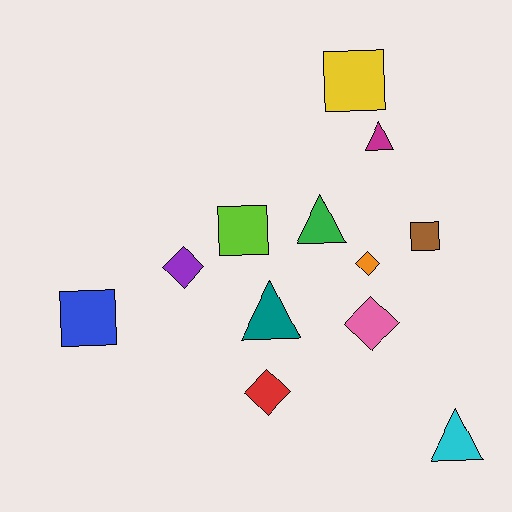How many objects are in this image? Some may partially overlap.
There are 12 objects.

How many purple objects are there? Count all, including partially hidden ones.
There is 1 purple object.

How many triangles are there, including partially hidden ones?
There are 4 triangles.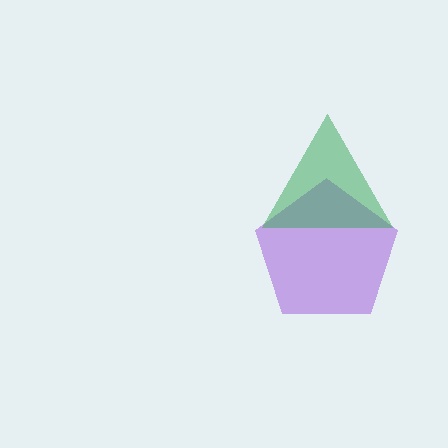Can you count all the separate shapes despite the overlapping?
Yes, there are 2 separate shapes.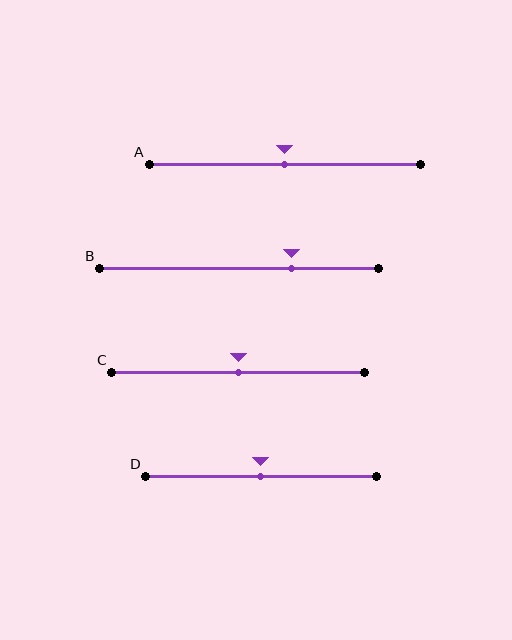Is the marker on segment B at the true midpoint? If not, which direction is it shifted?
No, the marker on segment B is shifted to the right by about 19% of the segment length.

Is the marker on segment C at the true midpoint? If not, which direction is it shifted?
Yes, the marker on segment C is at the true midpoint.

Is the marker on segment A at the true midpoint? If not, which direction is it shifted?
Yes, the marker on segment A is at the true midpoint.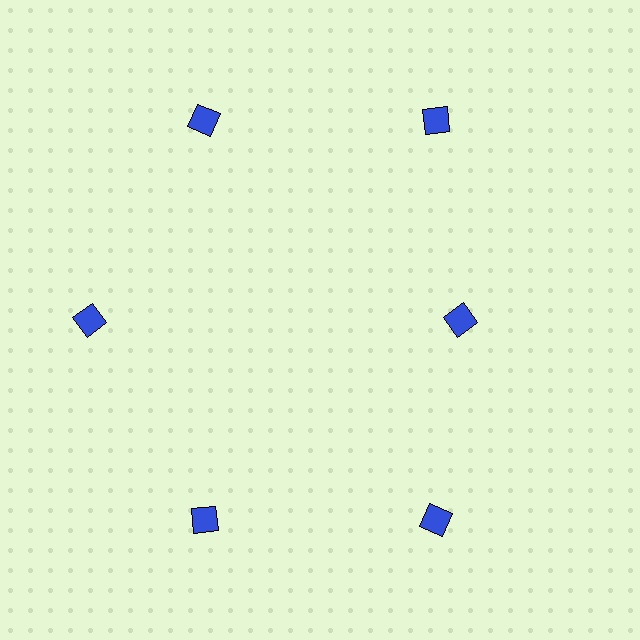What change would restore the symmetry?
The symmetry would be restored by moving it outward, back onto the ring so that all 6 diamonds sit at equal angles and equal distance from the center.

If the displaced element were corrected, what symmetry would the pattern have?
It would have 6-fold rotational symmetry — the pattern would map onto itself every 60 degrees.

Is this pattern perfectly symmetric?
No. The 6 blue diamonds are arranged in a ring, but one element near the 3 o'clock position is pulled inward toward the center, breaking the 6-fold rotational symmetry.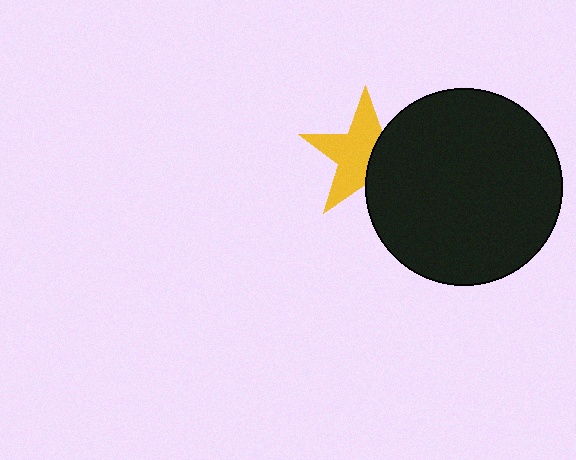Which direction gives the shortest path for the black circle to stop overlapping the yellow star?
Moving right gives the shortest separation.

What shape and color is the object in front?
The object in front is a black circle.